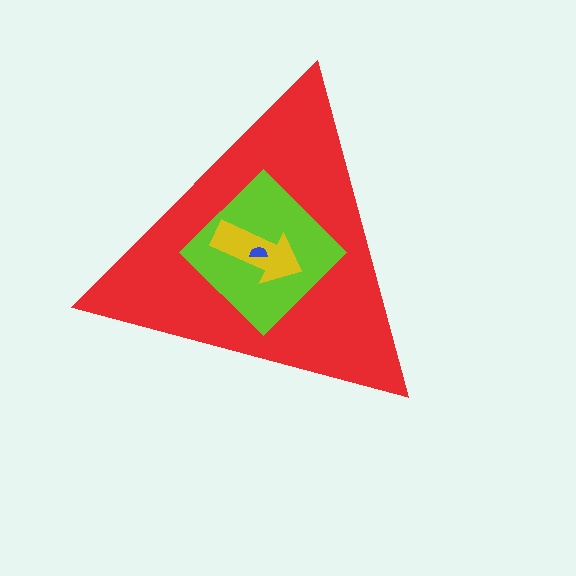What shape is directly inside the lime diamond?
The yellow arrow.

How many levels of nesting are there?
4.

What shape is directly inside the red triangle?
The lime diamond.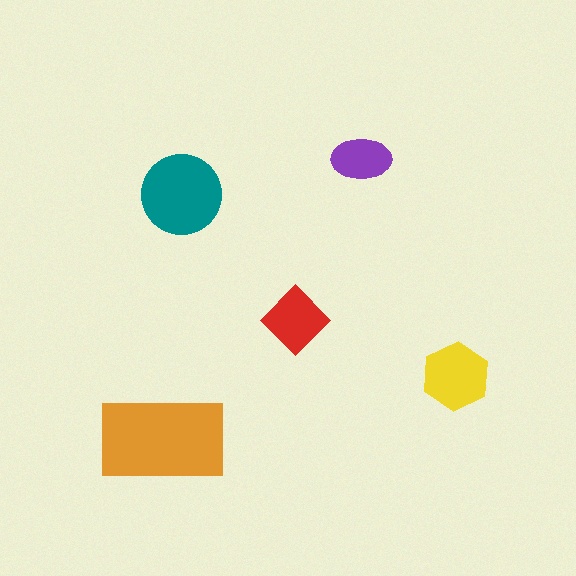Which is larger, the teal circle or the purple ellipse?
The teal circle.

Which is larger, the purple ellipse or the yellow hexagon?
The yellow hexagon.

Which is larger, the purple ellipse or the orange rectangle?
The orange rectangle.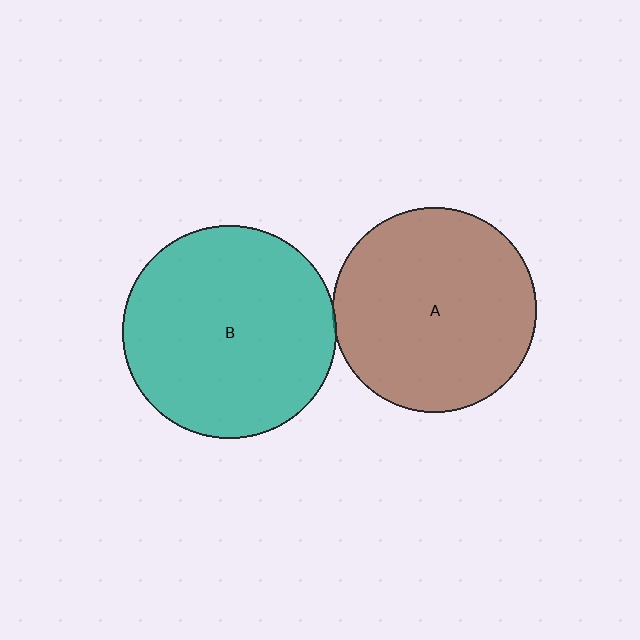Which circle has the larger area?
Circle B (teal).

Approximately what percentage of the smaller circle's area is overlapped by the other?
Approximately 5%.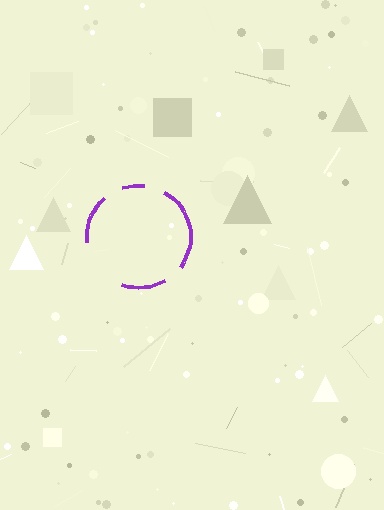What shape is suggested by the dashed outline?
The dashed outline suggests a circle.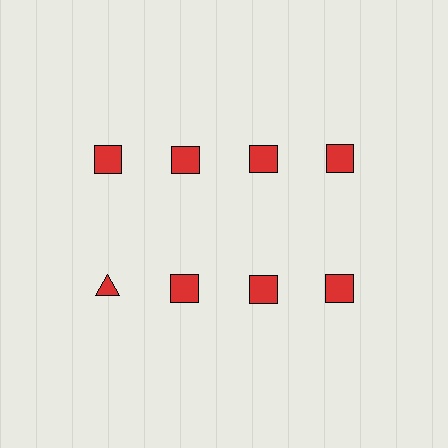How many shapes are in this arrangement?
There are 8 shapes arranged in a grid pattern.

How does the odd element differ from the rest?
It has a different shape: triangle instead of square.